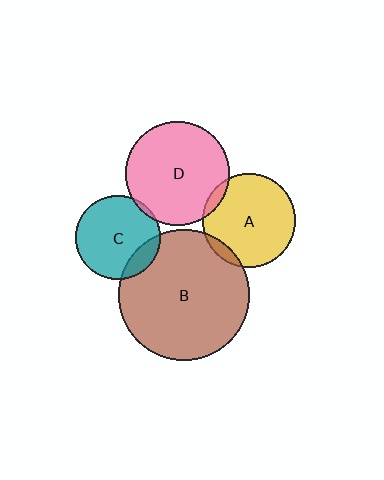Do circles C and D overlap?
Yes.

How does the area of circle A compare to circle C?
Approximately 1.2 times.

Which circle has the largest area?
Circle B (brown).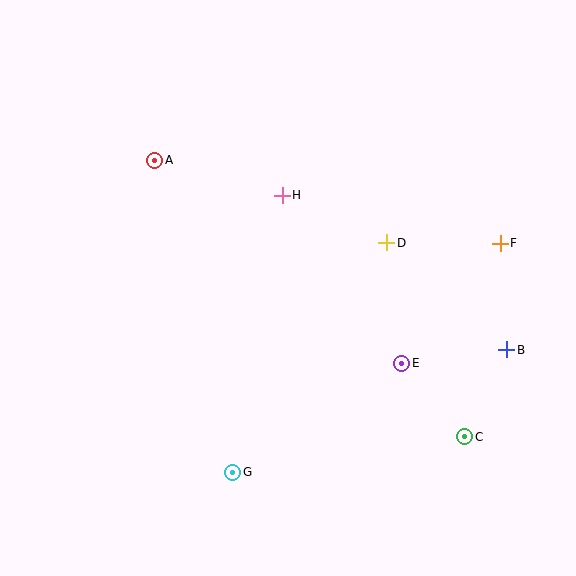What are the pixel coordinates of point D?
Point D is at (387, 243).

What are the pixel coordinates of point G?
Point G is at (233, 472).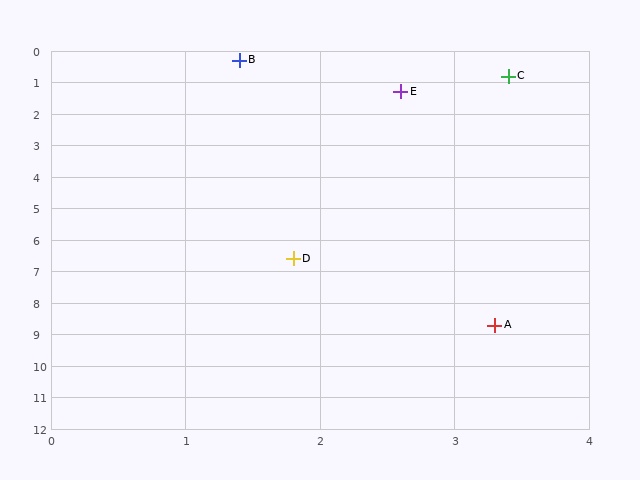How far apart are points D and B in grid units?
Points D and B are about 6.3 grid units apart.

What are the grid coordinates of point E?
Point E is at approximately (2.6, 1.3).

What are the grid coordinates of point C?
Point C is at approximately (3.4, 0.8).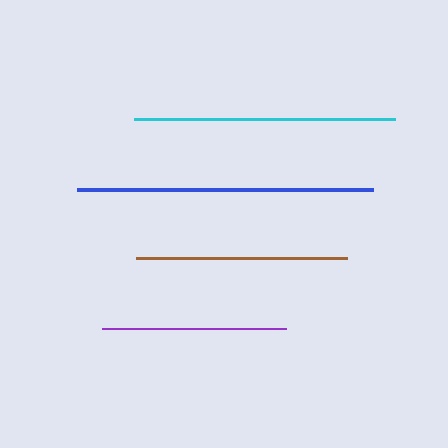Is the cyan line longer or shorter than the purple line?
The cyan line is longer than the purple line.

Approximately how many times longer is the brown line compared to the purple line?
The brown line is approximately 1.1 times the length of the purple line.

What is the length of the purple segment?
The purple segment is approximately 184 pixels long.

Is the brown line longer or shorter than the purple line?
The brown line is longer than the purple line.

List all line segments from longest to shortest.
From longest to shortest: blue, cyan, brown, purple.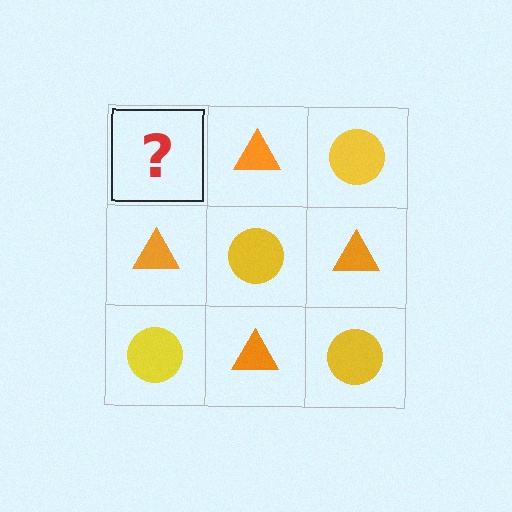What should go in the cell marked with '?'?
The missing cell should contain a yellow circle.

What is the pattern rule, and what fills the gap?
The rule is that it alternates yellow circle and orange triangle in a checkerboard pattern. The gap should be filled with a yellow circle.